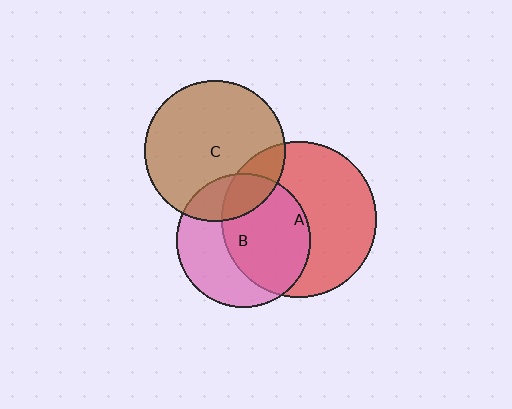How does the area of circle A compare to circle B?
Approximately 1.4 times.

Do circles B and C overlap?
Yes.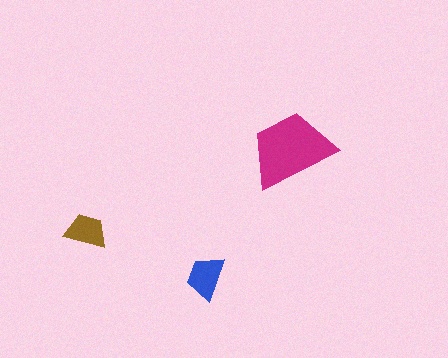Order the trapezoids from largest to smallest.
the magenta one, the blue one, the brown one.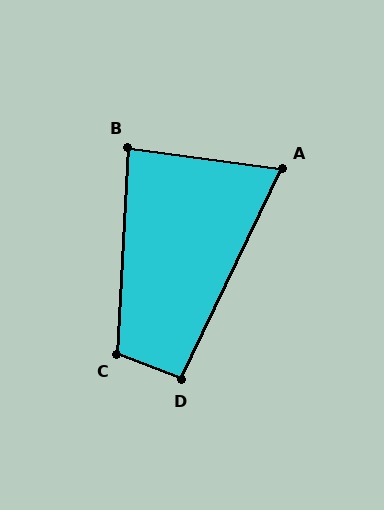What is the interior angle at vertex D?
Approximately 95 degrees (approximately right).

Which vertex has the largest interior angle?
C, at approximately 108 degrees.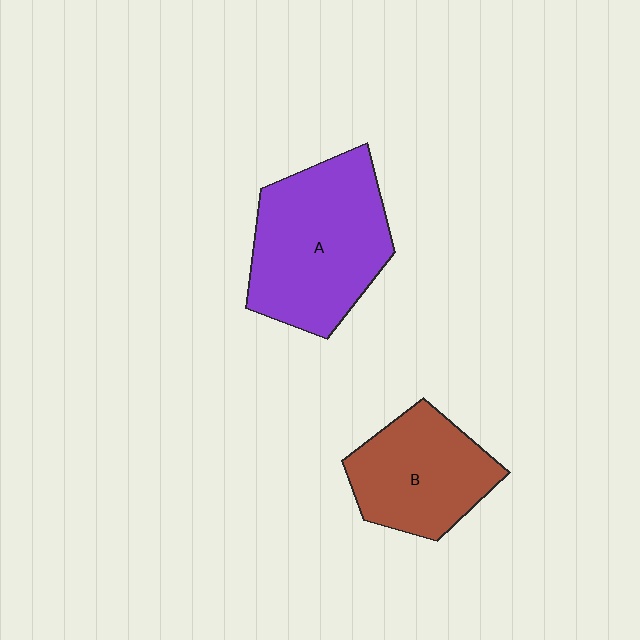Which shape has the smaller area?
Shape B (brown).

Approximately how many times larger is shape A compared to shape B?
Approximately 1.4 times.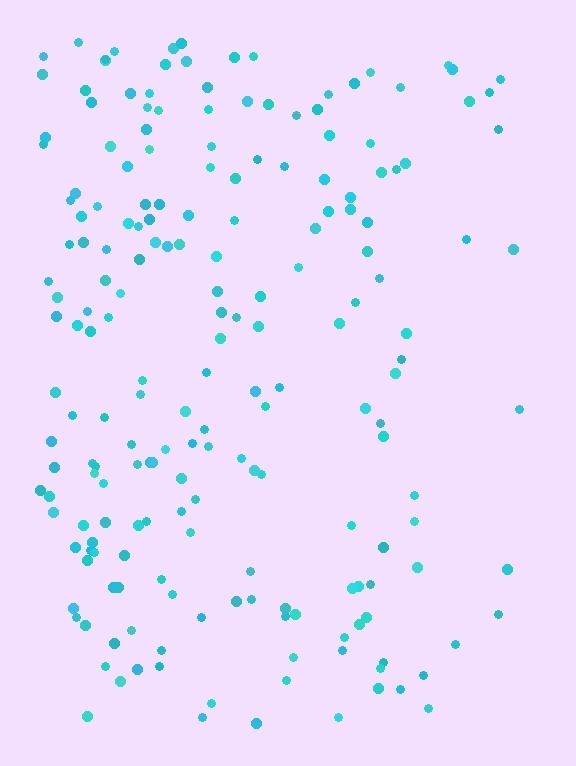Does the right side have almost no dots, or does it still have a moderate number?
Still a moderate number, just noticeably fewer than the left.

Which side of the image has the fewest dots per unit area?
The right.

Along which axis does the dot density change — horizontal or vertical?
Horizontal.